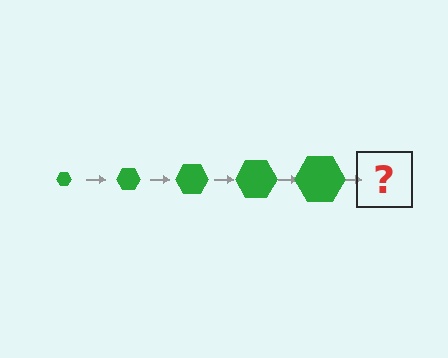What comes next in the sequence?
The next element should be a green hexagon, larger than the previous one.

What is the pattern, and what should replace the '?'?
The pattern is that the hexagon gets progressively larger each step. The '?' should be a green hexagon, larger than the previous one.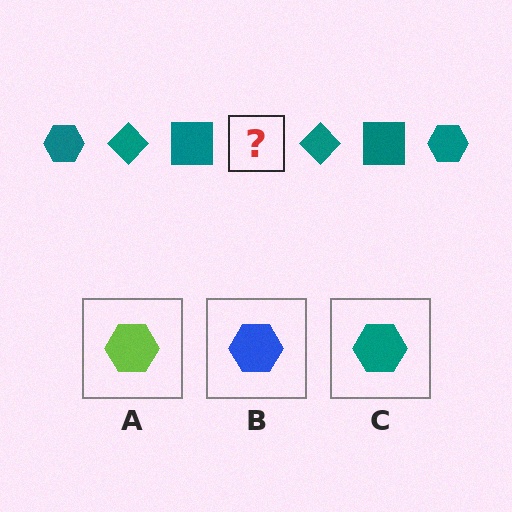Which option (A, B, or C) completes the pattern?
C.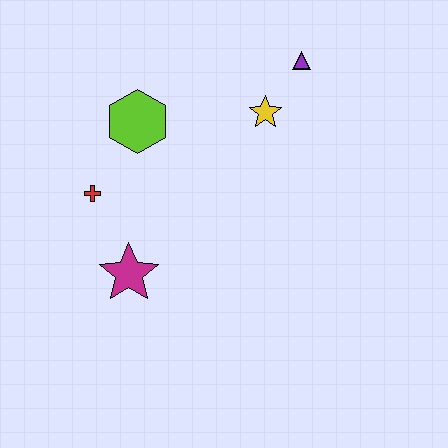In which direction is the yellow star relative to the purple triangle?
The yellow star is below the purple triangle.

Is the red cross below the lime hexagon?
Yes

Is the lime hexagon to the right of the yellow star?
No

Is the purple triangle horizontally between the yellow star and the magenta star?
No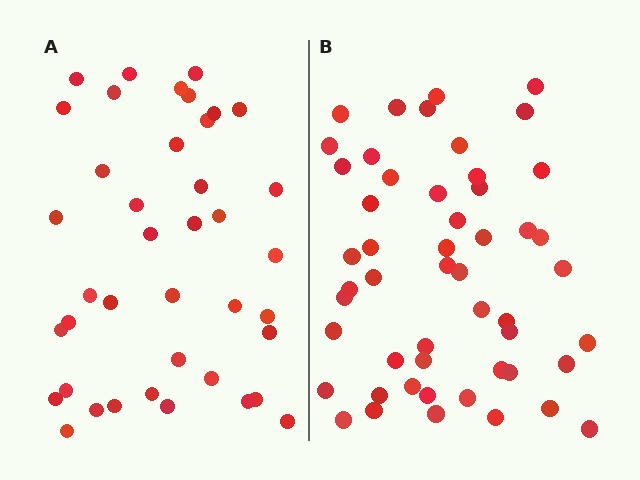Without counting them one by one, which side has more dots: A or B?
Region B (the right region) has more dots.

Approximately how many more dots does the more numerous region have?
Region B has roughly 12 or so more dots than region A.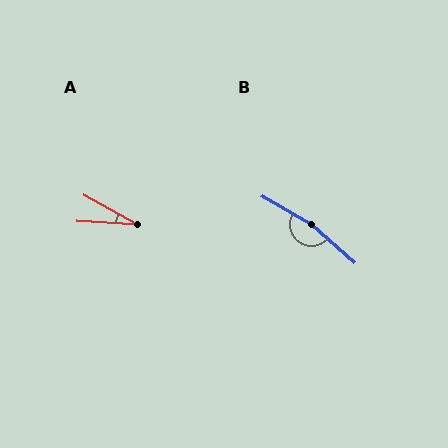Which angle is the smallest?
A, at approximately 25 degrees.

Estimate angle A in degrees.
Approximately 25 degrees.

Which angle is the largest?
B, at approximately 169 degrees.